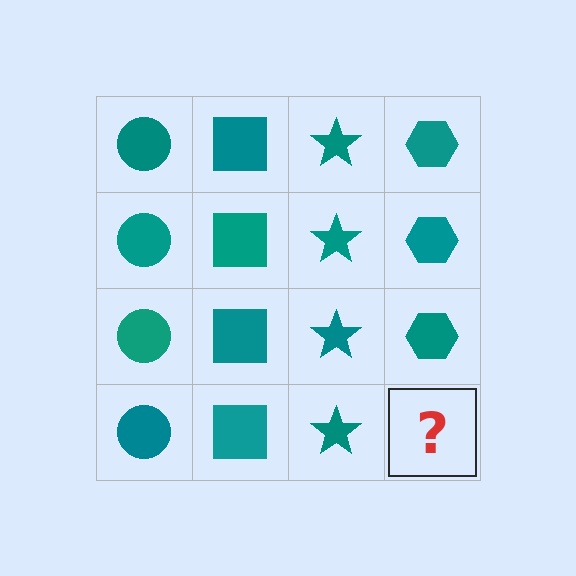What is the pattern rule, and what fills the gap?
The rule is that each column has a consistent shape. The gap should be filled with a teal hexagon.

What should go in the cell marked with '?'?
The missing cell should contain a teal hexagon.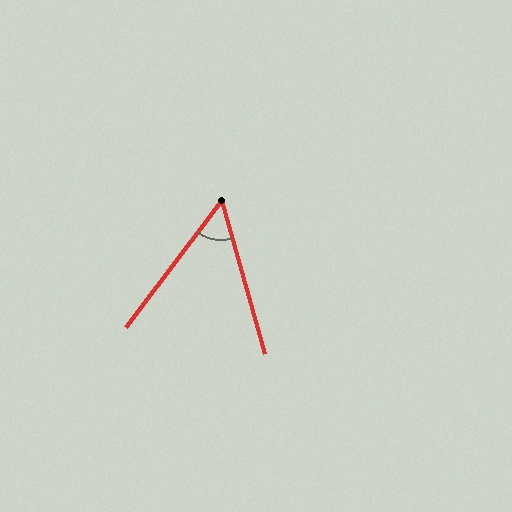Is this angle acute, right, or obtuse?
It is acute.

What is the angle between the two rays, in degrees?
Approximately 53 degrees.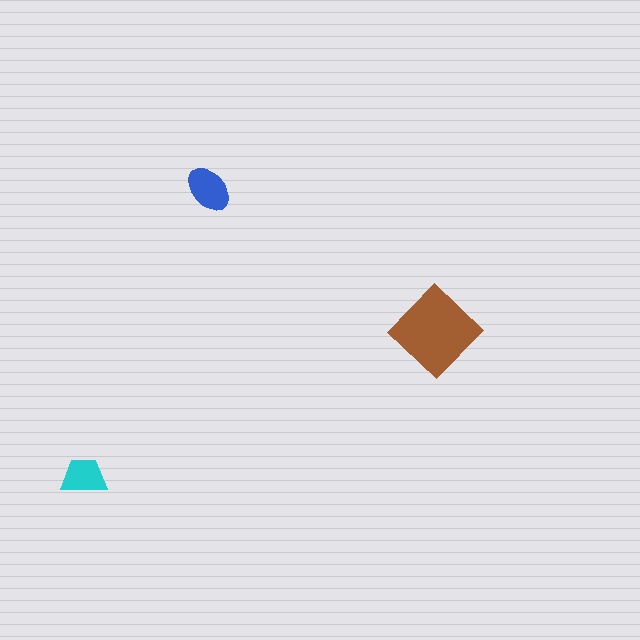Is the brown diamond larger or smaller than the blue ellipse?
Larger.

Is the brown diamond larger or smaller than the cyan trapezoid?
Larger.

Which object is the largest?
The brown diamond.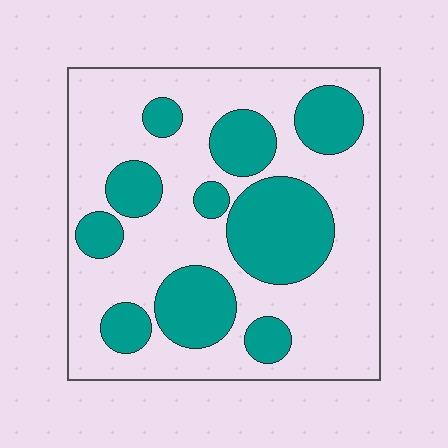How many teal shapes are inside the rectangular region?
10.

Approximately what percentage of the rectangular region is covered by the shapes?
Approximately 35%.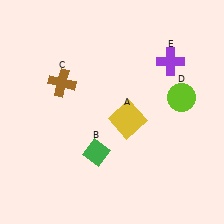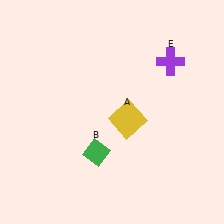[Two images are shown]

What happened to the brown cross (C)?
The brown cross (C) was removed in Image 2. It was in the top-left area of Image 1.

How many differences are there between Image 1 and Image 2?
There are 2 differences between the two images.